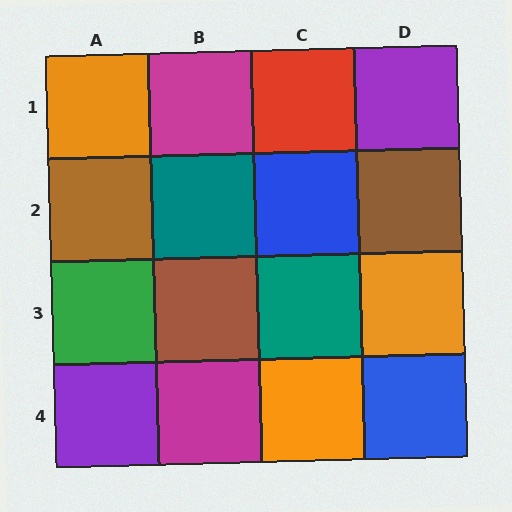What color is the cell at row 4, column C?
Orange.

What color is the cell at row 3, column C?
Teal.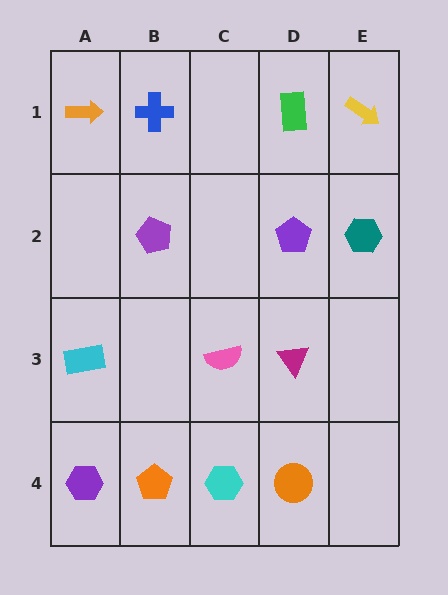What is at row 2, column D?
A purple pentagon.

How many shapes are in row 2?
3 shapes.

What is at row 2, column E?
A teal hexagon.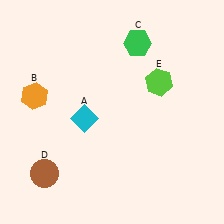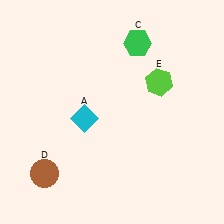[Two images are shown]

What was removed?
The orange hexagon (B) was removed in Image 2.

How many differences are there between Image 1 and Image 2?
There is 1 difference between the two images.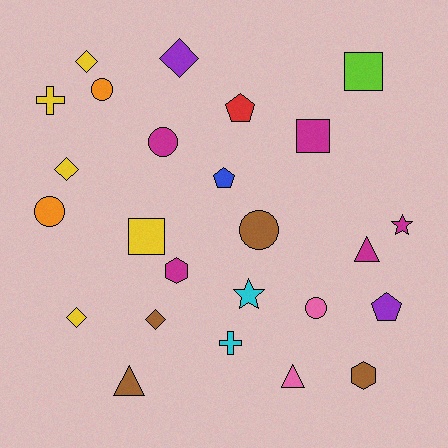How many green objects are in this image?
There are no green objects.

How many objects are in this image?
There are 25 objects.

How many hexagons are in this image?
There are 2 hexagons.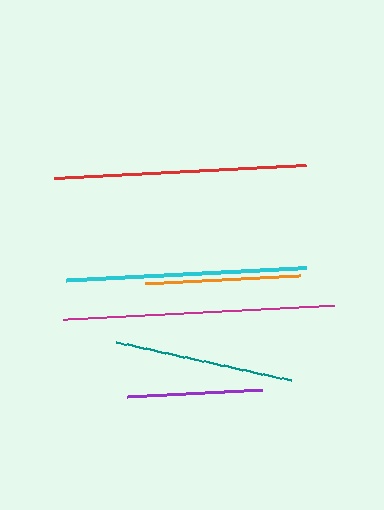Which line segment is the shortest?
The purple line is the shortest at approximately 135 pixels.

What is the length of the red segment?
The red segment is approximately 252 pixels long.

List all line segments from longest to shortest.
From longest to shortest: magenta, red, cyan, teal, orange, purple.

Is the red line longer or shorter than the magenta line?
The magenta line is longer than the red line.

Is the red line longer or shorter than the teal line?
The red line is longer than the teal line.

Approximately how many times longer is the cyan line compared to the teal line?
The cyan line is approximately 1.4 times the length of the teal line.